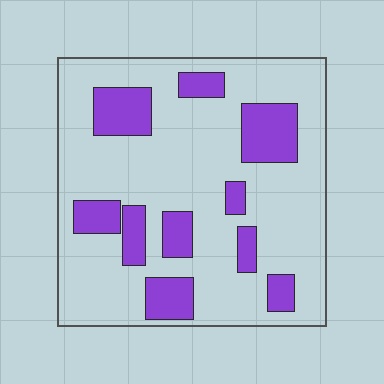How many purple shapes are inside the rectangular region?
10.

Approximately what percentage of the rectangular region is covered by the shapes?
Approximately 25%.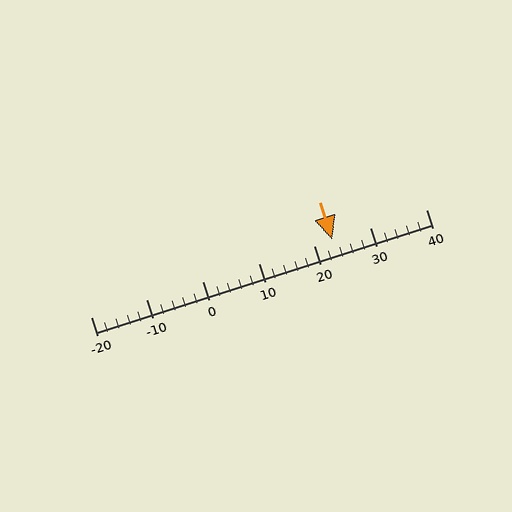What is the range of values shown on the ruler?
The ruler shows values from -20 to 40.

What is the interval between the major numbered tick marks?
The major tick marks are spaced 10 units apart.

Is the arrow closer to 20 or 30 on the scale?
The arrow is closer to 20.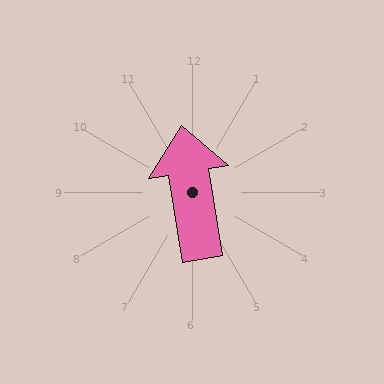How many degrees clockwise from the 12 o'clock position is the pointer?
Approximately 351 degrees.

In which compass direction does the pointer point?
North.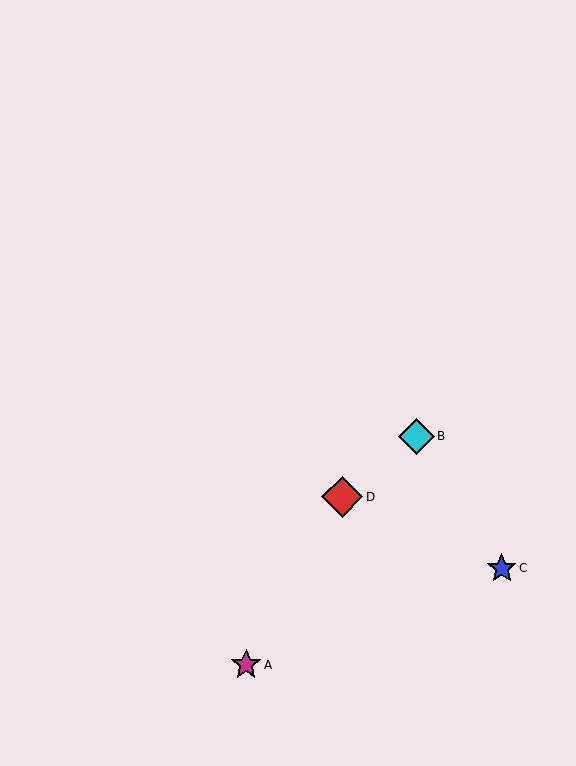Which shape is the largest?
The red diamond (labeled D) is the largest.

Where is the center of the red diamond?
The center of the red diamond is at (342, 497).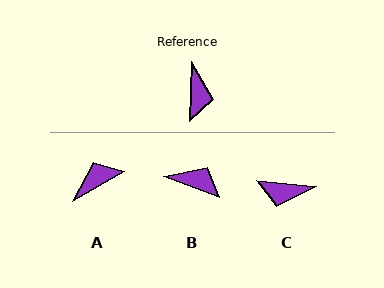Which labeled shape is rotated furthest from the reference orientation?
A, about 122 degrees away.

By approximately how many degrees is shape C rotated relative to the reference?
Approximately 94 degrees clockwise.